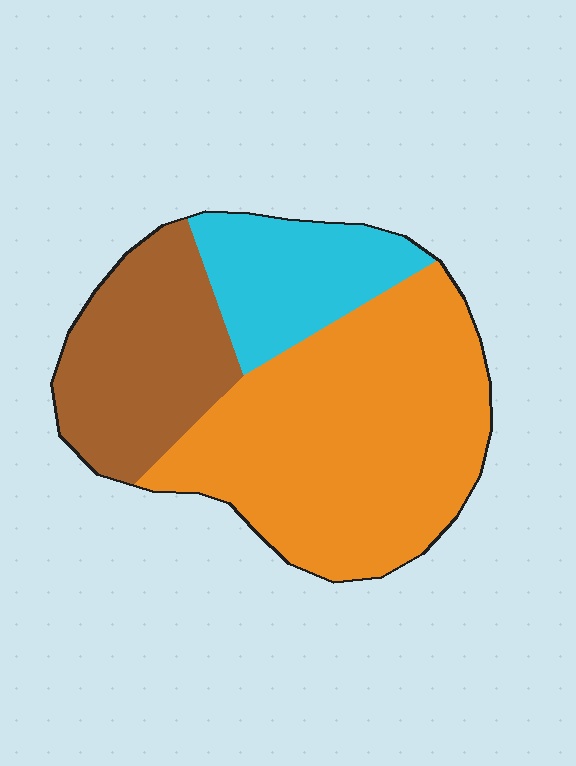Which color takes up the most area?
Orange, at roughly 55%.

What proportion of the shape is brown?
Brown takes up between a sixth and a third of the shape.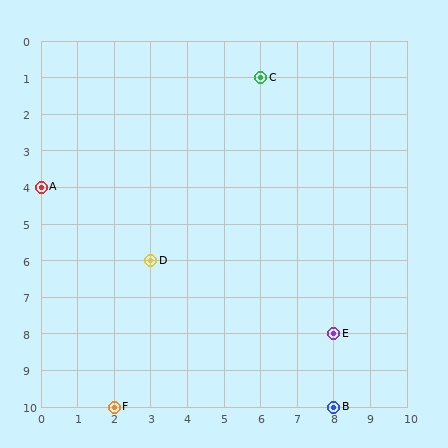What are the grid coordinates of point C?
Point C is at grid coordinates (6, 1).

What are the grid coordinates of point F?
Point F is at grid coordinates (2, 10).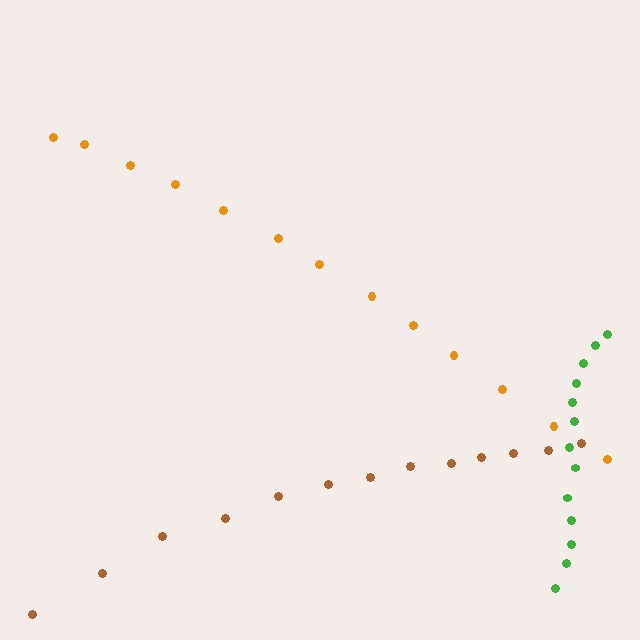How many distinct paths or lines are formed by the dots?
There are 3 distinct paths.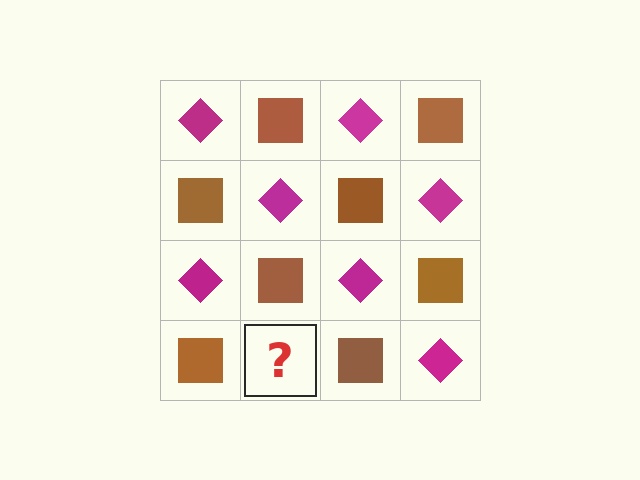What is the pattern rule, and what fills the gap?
The rule is that it alternates magenta diamond and brown square in a checkerboard pattern. The gap should be filled with a magenta diamond.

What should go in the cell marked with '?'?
The missing cell should contain a magenta diamond.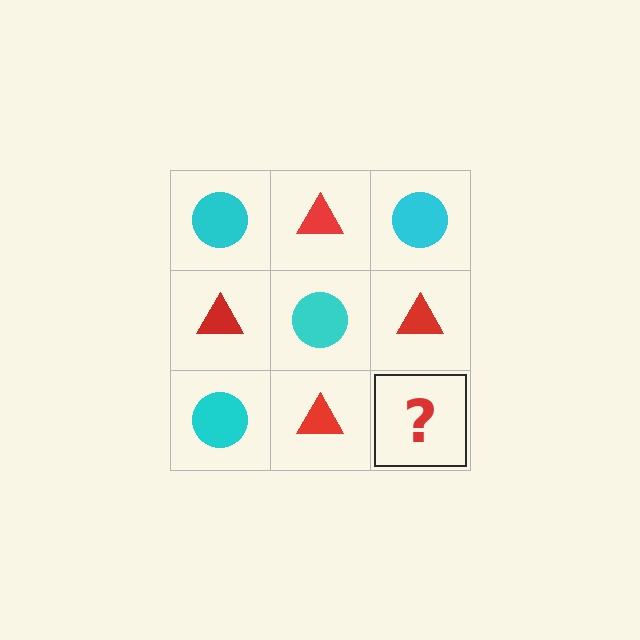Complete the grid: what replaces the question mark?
The question mark should be replaced with a cyan circle.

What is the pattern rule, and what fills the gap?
The rule is that it alternates cyan circle and red triangle in a checkerboard pattern. The gap should be filled with a cyan circle.